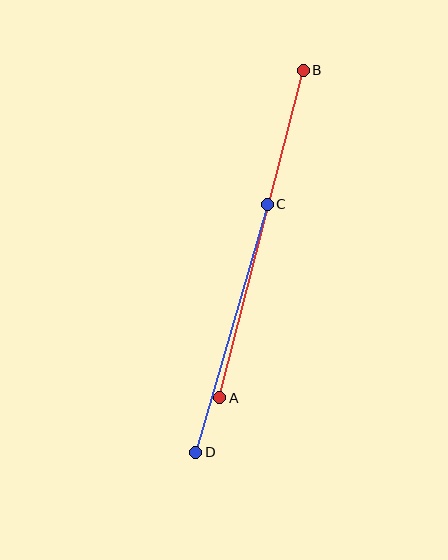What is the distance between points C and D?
The distance is approximately 258 pixels.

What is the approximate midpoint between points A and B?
The midpoint is at approximately (262, 234) pixels.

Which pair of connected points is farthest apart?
Points A and B are farthest apart.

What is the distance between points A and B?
The distance is approximately 338 pixels.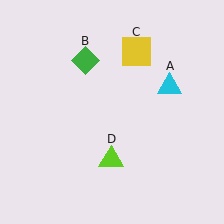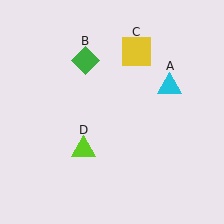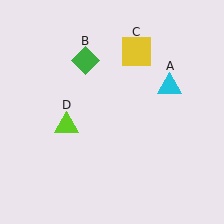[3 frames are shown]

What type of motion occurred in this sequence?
The lime triangle (object D) rotated clockwise around the center of the scene.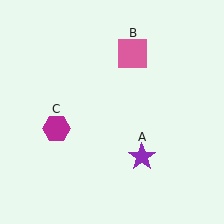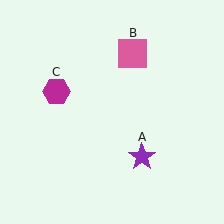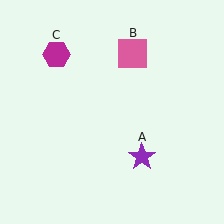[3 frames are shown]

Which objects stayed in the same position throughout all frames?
Purple star (object A) and pink square (object B) remained stationary.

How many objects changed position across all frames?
1 object changed position: magenta hexagon (object C).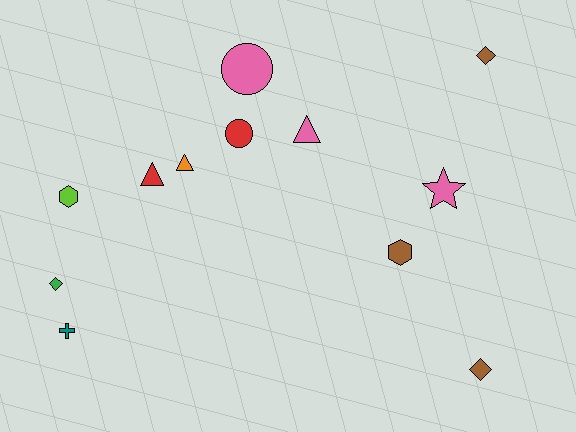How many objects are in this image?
There are 12 objects.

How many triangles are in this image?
There are 3 triangles.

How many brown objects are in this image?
There are 3 brown objects.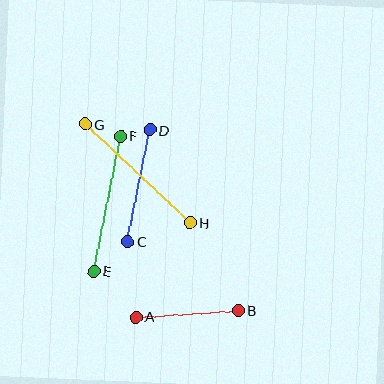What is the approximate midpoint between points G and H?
The midpoint is at approximately (137, 173) pixels.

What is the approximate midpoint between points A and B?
The midpoint is at approximately (187, 313) pixels.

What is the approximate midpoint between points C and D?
The midpoint is at approximately (139, 186) pixels.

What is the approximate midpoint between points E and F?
The midpoint is at approximately (107, 204) pixels.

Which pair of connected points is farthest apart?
Points G and H are farthest apart.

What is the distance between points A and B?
The distance is approximately 103 pixels.